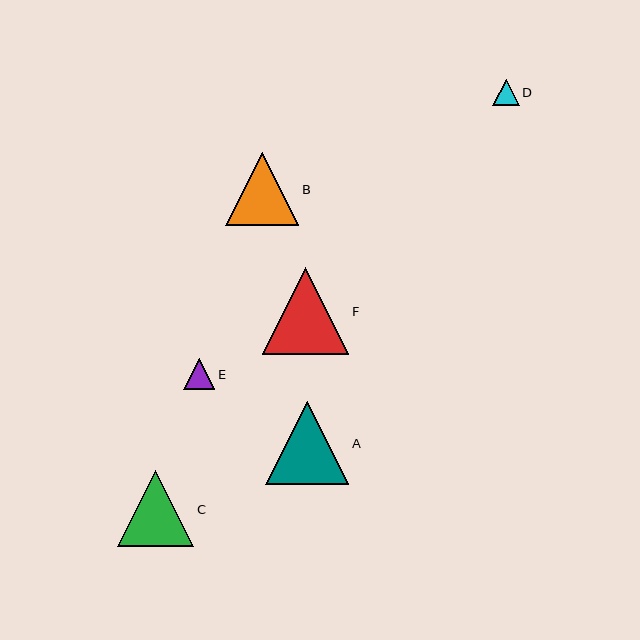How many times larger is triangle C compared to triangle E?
Triangle C is approximately 2.4 times the size of triangle E.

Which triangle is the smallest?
Triangle D is the smallest with a size of approximately 26 pixels.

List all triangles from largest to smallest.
From largest to smallest: F, A, C, B, E, D.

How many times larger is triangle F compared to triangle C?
Triangle F is approximately 1.1 times the size of triangle C.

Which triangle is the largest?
Triangle F is the largest with a size of approximately 87 pixels.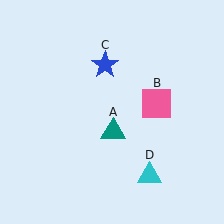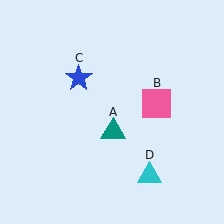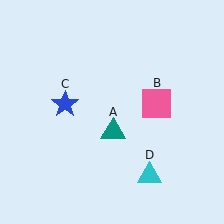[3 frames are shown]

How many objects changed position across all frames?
1 object changed position: blue star (object C).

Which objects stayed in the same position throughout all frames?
Teal triangle (object A) and pink square (object B) and cyan triangle (object D) remained stationary.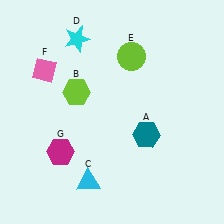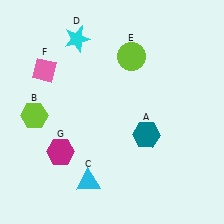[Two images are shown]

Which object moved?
The lime hexagon (B) moved left.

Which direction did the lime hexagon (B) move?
The lime hexagon (B) moved left.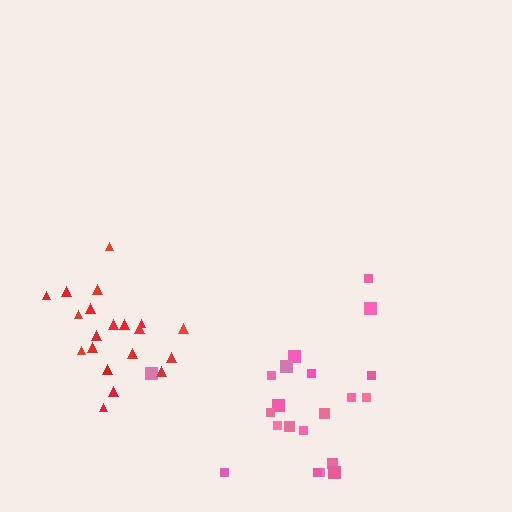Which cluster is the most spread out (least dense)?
Pink.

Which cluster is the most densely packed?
Red.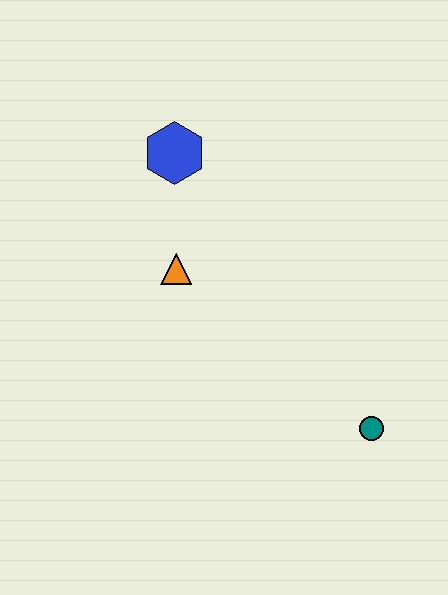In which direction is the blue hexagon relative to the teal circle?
The blue hexagon is above the teal circle.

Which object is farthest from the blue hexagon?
The teal circle is farthest from the blue hexagon.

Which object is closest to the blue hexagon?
The orange triangle is closest to the blue hexagon.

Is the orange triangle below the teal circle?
No